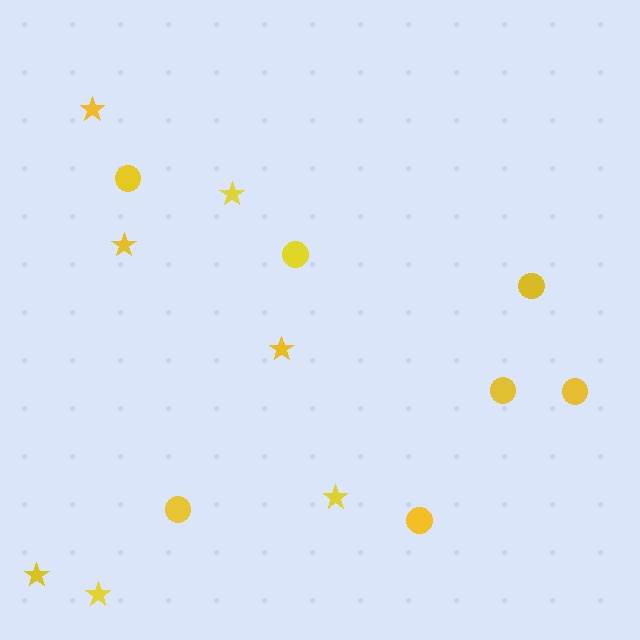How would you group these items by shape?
There are 2 groups: one group of stars (7) and one group of circles (7).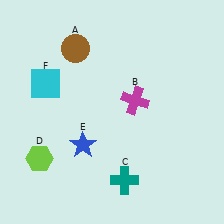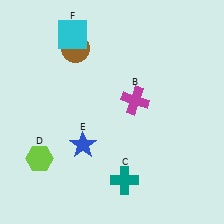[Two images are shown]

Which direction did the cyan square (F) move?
The cyan square (F) moved up.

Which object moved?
The cyan square (F) moved up.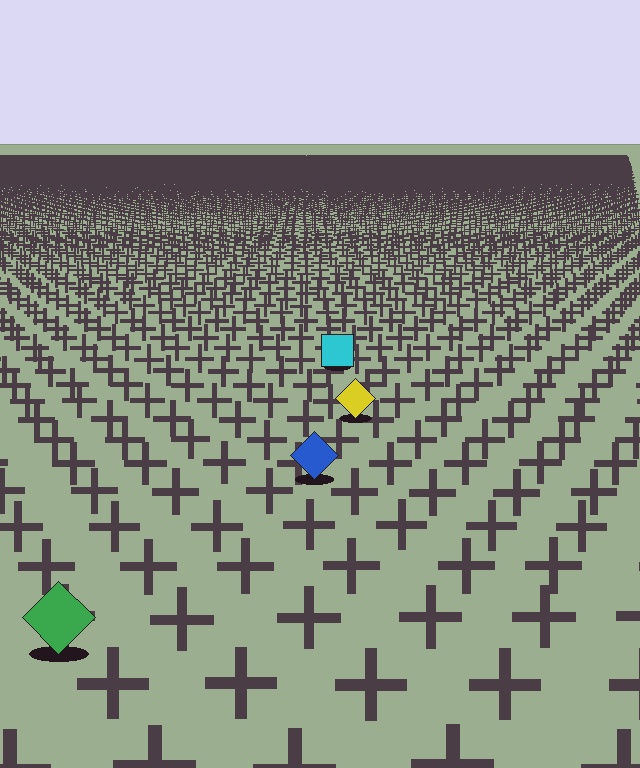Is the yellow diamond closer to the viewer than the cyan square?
Yes. The yellow diamond is closer — you can tell from the texture gradient: the ground texture is coarser near it.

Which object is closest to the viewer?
The green diamond is closest. The texture marks near it are larger and more spread out.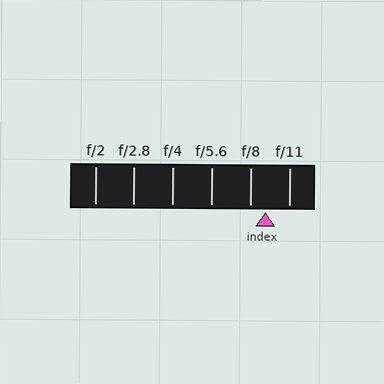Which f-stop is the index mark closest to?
The index mark is closest to f/8.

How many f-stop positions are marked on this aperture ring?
There are 6 f-stop positions marked.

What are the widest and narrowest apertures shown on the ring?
The widest aperture shown is f/2 and the narrowest is f/11.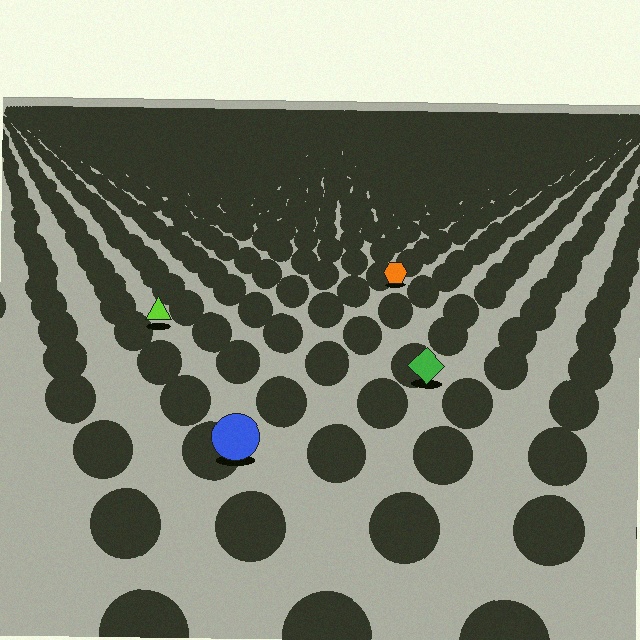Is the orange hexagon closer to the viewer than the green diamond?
No. The green diamond is closer — you can tell from the texture gradient: the ground texture is coarser near it.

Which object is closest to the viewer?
The blue circle is closest. The texture marks near it are larger and more spread out.